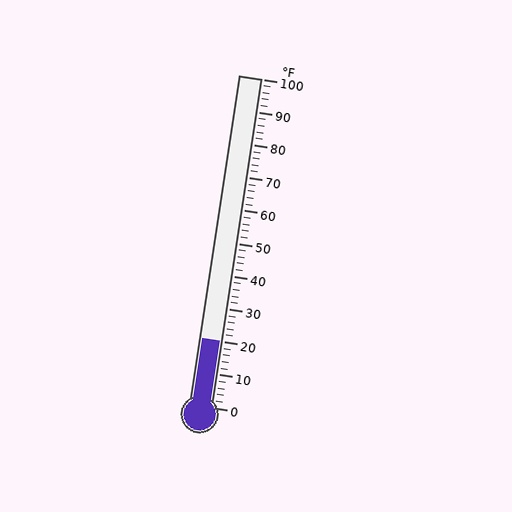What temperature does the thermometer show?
The thermometer shows approximately 20°F.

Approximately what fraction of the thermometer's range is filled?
The thermometer is filled to approximately 20% of its range.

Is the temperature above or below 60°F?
The temperature is below 60°F.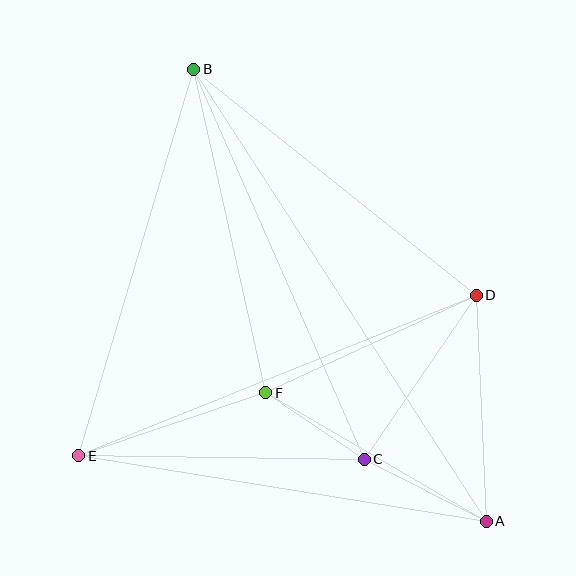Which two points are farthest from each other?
Points A and B are farthest from each other.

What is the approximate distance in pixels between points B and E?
The distance between B and E is approximately 403 pixels.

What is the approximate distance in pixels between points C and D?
The distance between C and D is approximately 198 pixels.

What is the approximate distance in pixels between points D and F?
The distance between D and F is approximately 232 pixels.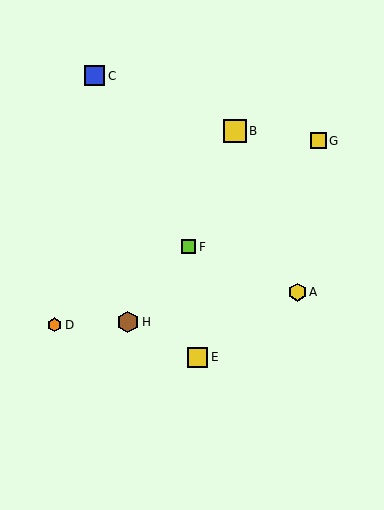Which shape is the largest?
The yellow square (labeled B) is the largest.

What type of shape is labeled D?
Shape D is an orange hexagon.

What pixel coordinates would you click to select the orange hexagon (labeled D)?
Click at (55, 325) to select the orange hexagon D.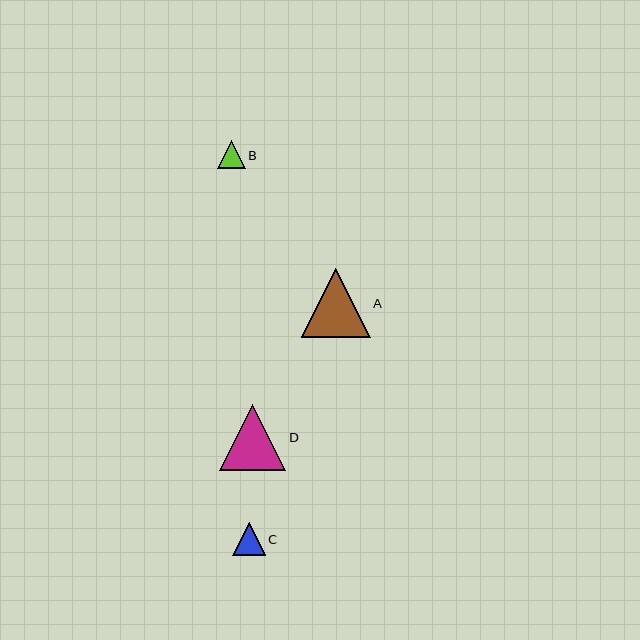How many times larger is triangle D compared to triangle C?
Triangle D is approximately 2.0 times the size of triangle C.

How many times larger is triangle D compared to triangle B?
Triangle D is approximately 2.4 times the size of triangle B.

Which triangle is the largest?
Triangle A is the largest with a size of approximately 69 pixels.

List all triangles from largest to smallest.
From largest to smallest: A, D, C, B.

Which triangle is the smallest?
Triangle B is the smallest with a size of approximately 28 pixels.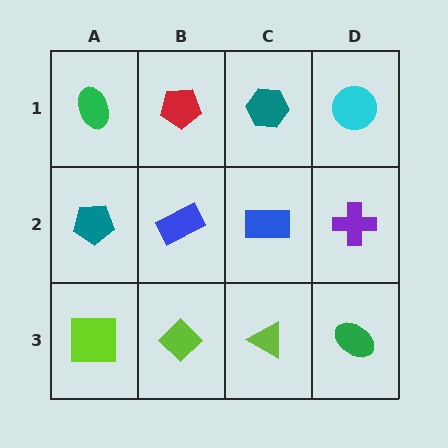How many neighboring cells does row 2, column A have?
3.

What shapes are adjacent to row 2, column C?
A teal hexagon (row 1, column C), a lime triangle (row 3, column C), a blue rectangle (row 2, column B), a purple cross (row 2, column D).